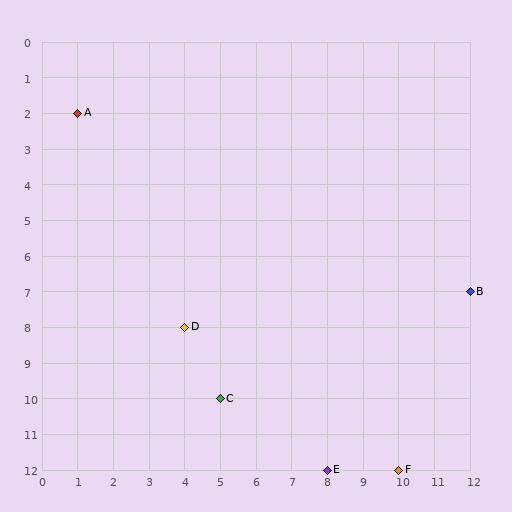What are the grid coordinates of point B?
Point B is at grid coordinates (12, 7).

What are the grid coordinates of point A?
Point A is at grid coordinates (1, 2).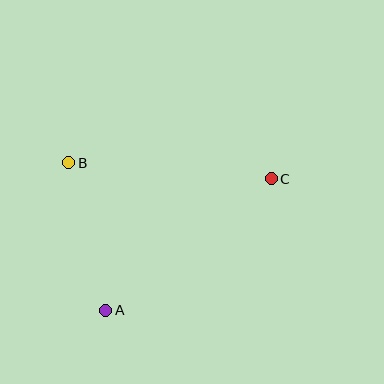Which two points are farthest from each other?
Points A and C are farthest from each other.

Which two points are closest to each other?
Points A and B are closest to each other.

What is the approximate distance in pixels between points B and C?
The distance between B and C is approximately 203 pixels.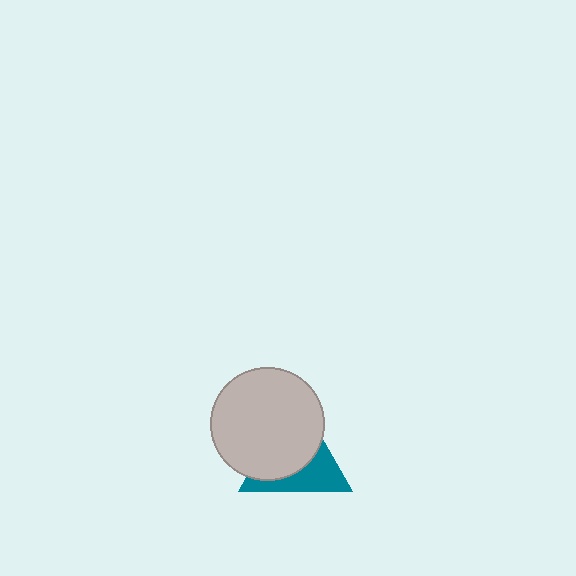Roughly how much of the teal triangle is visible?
A small part of it is visible (roughly 39%).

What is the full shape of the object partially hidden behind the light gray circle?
The partially hidden object is a teal triangle.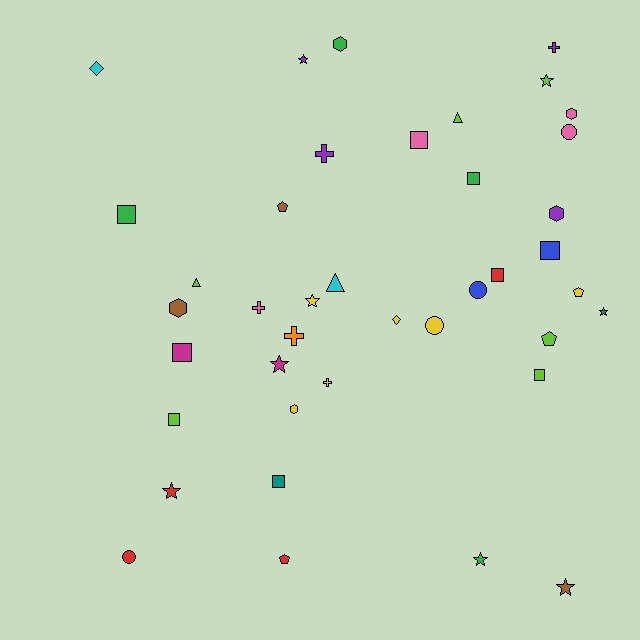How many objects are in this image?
There are 40 objects.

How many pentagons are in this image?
There are 4 pentagons.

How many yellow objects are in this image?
There are 6 yellow objects.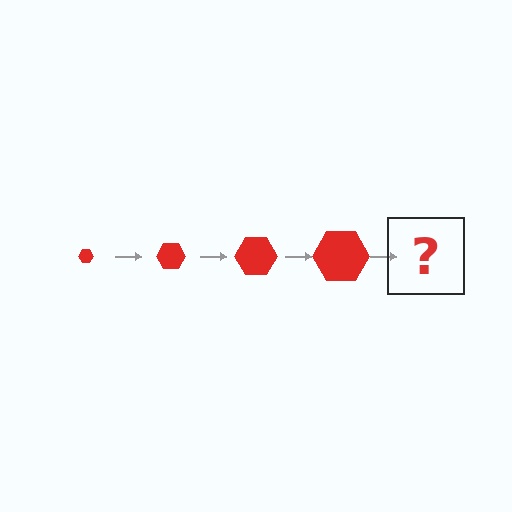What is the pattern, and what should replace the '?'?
The pattern is that the hexagon gets progressively larger each step. The '?' should be a red hexagon, larger than the previous one.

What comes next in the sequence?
The next element should be a red hexagon, larger than the previous one.